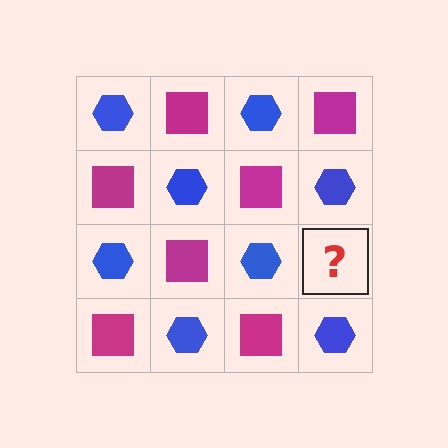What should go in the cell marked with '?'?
The missing cell should contain a magenta square.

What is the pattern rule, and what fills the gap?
The rule is that it alternates blue hexagon and magenta square in a checkerboard pattern. The gap should be filled with a magenta square.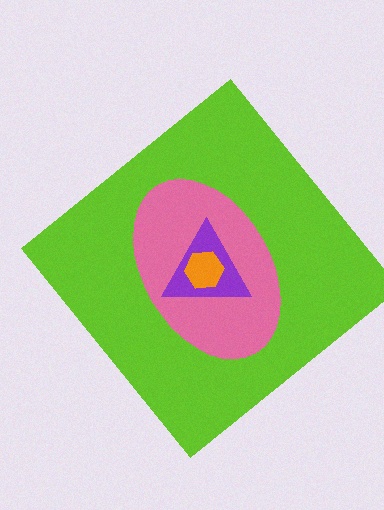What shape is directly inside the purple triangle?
The orange hexagon.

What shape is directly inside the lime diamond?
The pink ellipse.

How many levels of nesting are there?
4.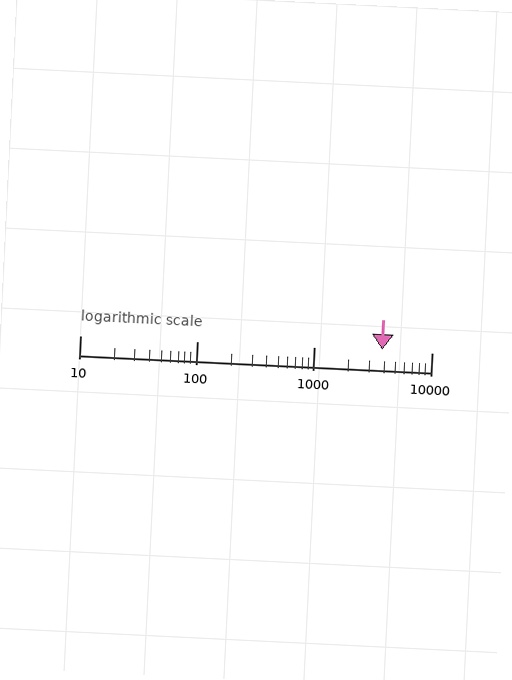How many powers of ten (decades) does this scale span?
The scale spans 3 decades, from 10 to 10000.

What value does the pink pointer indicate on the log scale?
The pointer indicates approximately 3800.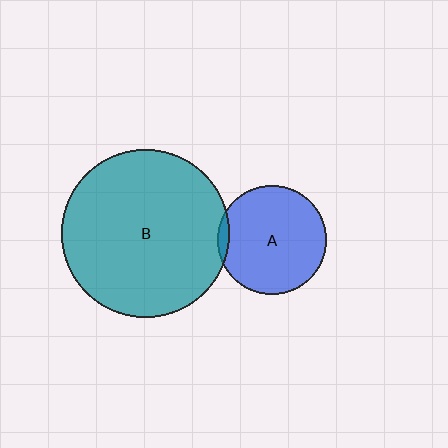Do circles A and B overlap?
Yes.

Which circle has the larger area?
Circle B (teal).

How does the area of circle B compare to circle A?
Approximately 2.4 times.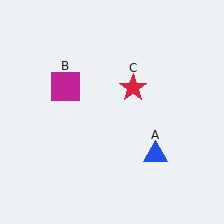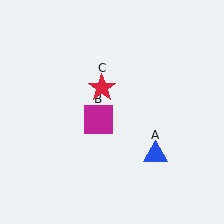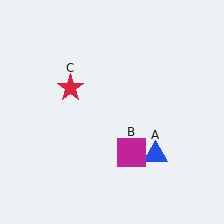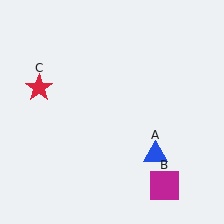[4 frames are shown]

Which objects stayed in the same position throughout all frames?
Blue triangle (object A) remained stationary.